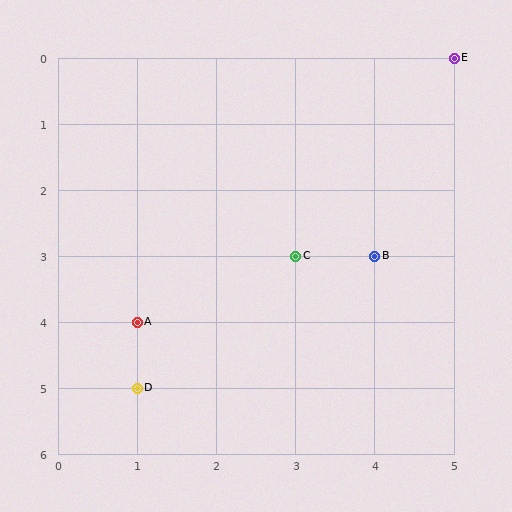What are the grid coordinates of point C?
Point C is at grid coordinates (3, 3).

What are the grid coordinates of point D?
Point D is at grid coordinates (1, 5).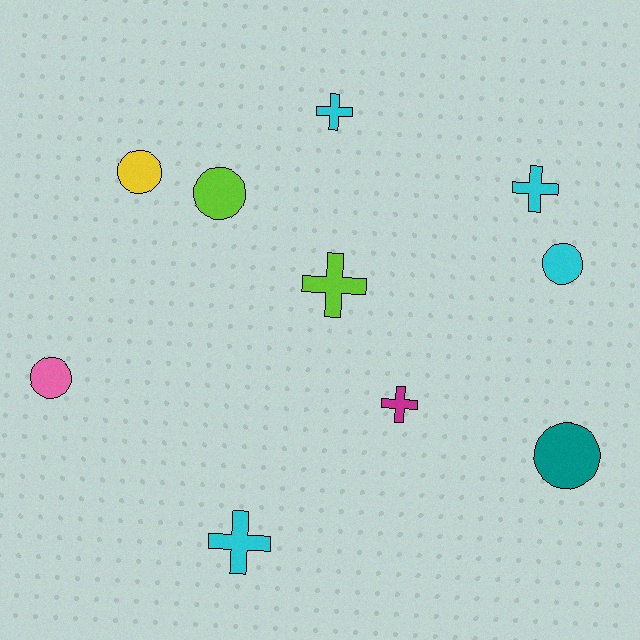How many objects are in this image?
There are 10 objects.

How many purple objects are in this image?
There are no purple objects.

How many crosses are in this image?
There are 5 crosses.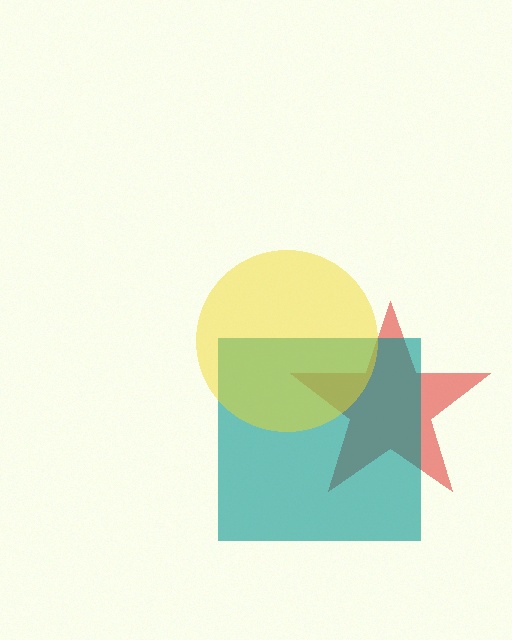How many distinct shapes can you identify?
There are 3 distinct shapes: a red star, a teal square, a yellow circle.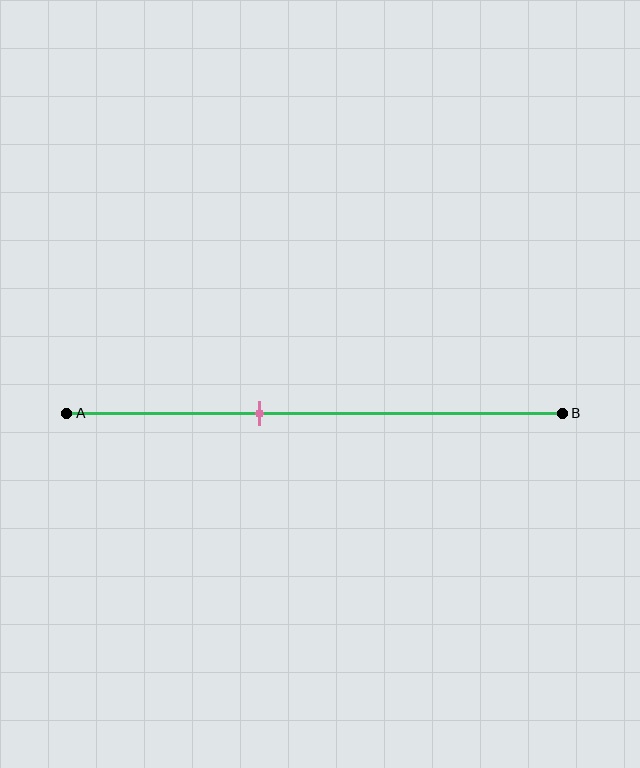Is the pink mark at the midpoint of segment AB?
No, the mark is at about 40% from A, not at the 50% midpoint.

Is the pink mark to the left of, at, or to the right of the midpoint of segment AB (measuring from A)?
The pink mark is to the left of the midpoint of segment AB.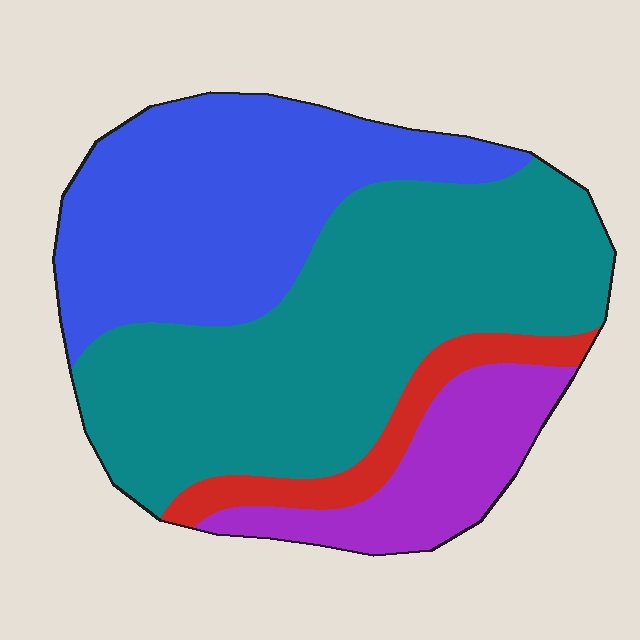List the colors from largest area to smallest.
From largest to smallest: teal, blue, purple, red.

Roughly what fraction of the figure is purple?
Purple takes up less than a sixth of the figure.